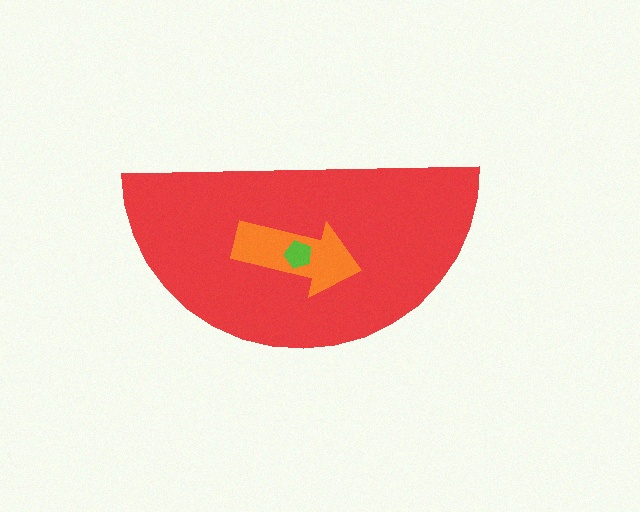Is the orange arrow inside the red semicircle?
Yes.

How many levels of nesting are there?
3.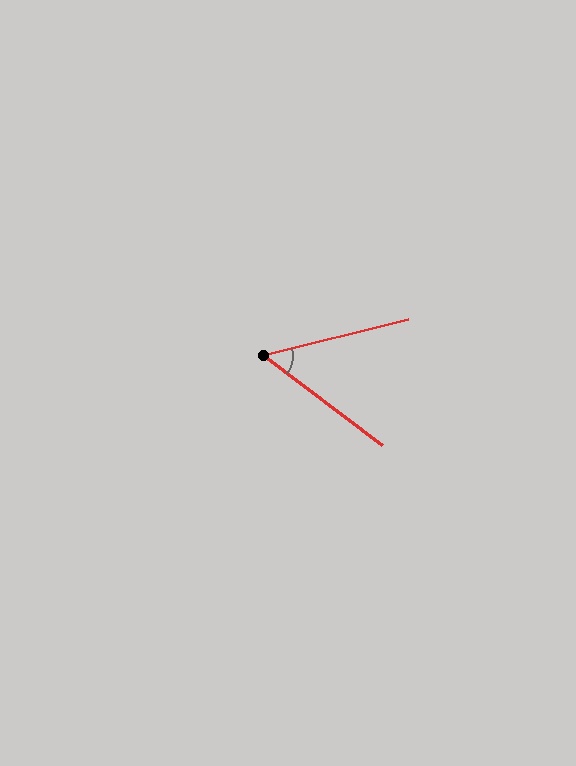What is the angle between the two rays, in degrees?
Approximately 51 degrees.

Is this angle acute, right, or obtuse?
It is acute.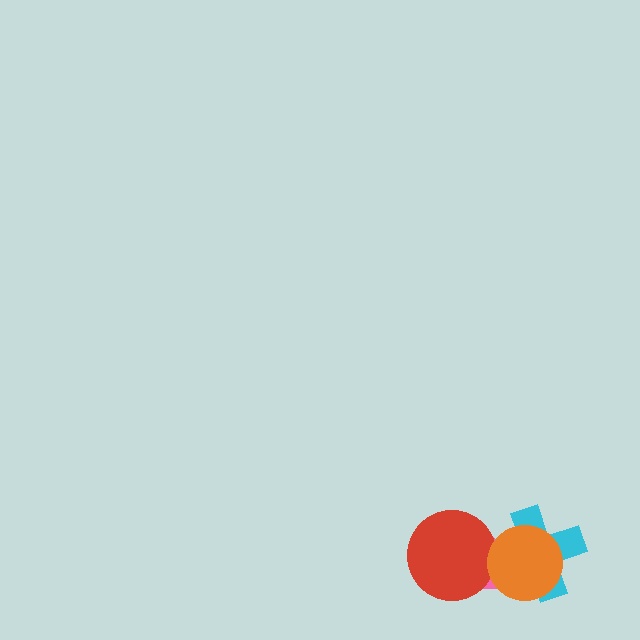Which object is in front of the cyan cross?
The orange circle is in front of the cyan cross.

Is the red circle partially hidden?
Yes, it is partially covered by another shape.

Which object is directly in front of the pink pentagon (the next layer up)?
The cyan cross is directly in front of the pink pentagon.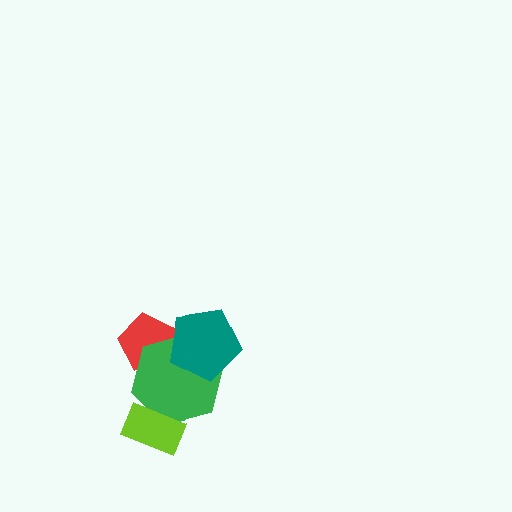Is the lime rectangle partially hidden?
No, no other shape covers it.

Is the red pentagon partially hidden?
Yes, it is partially covered by another shape.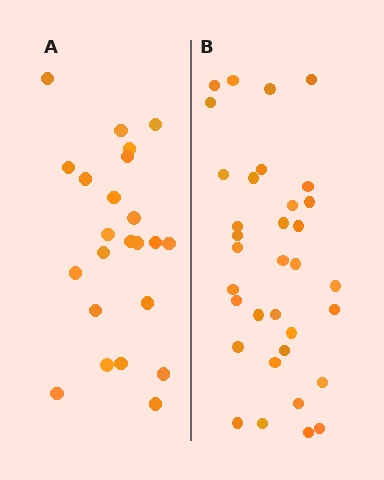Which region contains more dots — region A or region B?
Region B (the right region) has more dots.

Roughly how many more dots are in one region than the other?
Region B has roughly 12 or so more dots than region A.